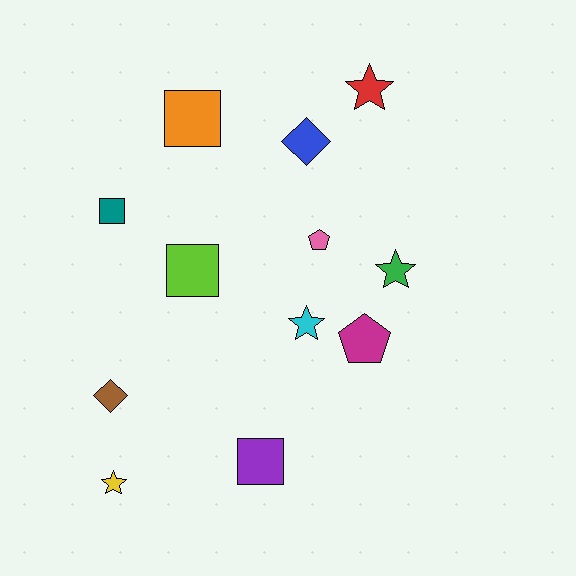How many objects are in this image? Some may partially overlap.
There are 12 objects.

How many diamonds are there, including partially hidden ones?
There are 2 diamonds.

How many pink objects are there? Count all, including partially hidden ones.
There is 1 pink object.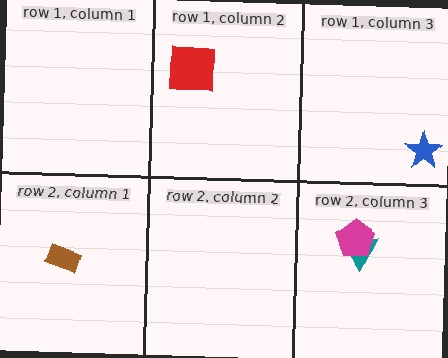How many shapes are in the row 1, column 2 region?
1.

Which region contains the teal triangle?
The row 2, column 3 region.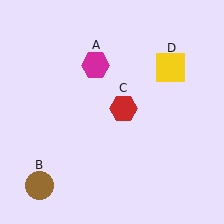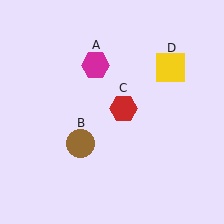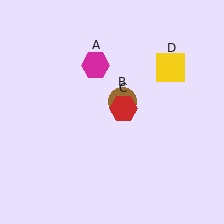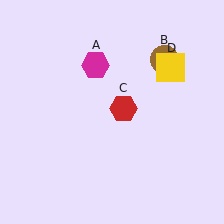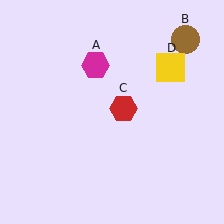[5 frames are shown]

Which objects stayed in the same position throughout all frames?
Magenta hexagon (object A) and red hexagon (object C) and yellow square (object D) remained stationary.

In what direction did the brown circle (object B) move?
The brown circle (object B) moved up and to the right.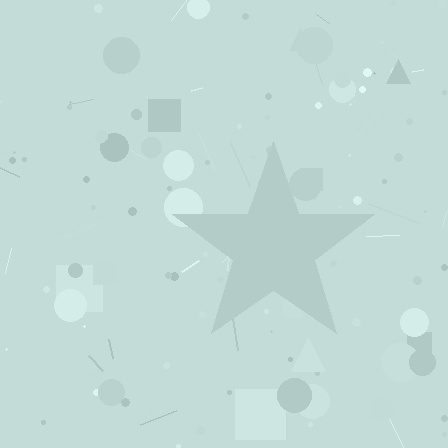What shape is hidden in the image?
A star is hidden in the image.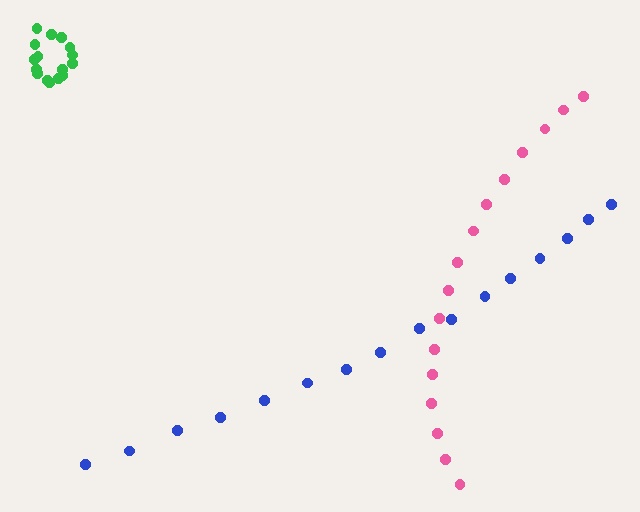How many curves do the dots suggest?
There are 3 distinct paths.